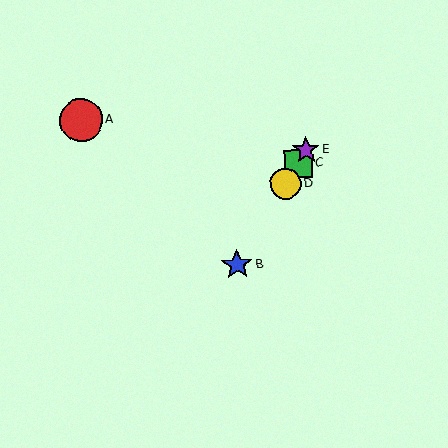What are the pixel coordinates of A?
Object A is at (81, 120).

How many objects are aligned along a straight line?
4 objects (B, C, D, E) are aligned along a straight line.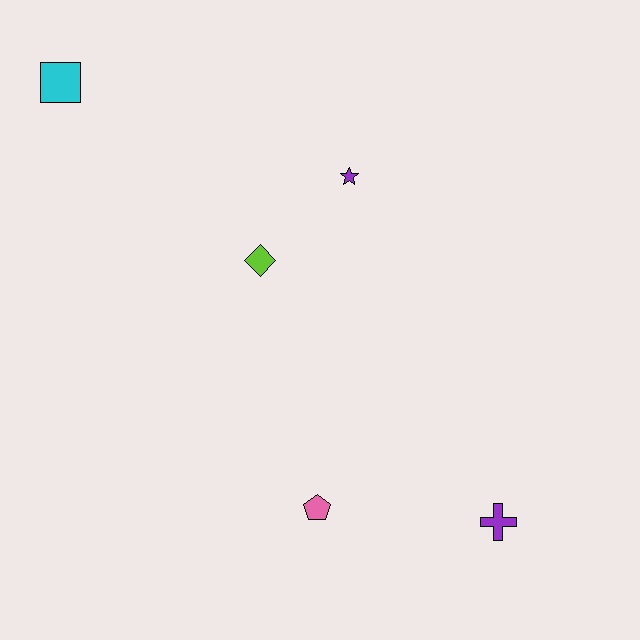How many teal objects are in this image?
There are no teal objects.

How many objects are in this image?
There are 5 objects.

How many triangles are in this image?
There are no triangles.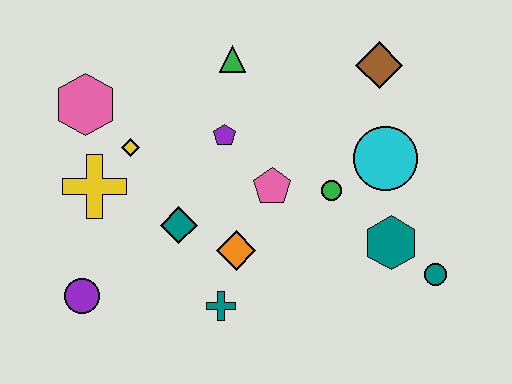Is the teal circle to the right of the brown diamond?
Yes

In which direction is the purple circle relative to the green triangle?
The purple circle is below the green triangle.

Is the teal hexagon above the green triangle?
No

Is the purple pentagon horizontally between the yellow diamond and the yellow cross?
No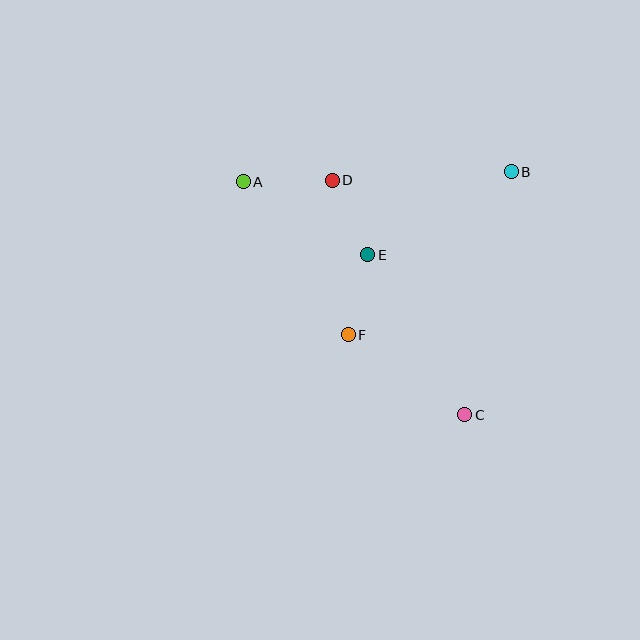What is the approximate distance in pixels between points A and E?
The distance between A and E is approximately 144 pixels.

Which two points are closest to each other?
Points D and E are closest to each other.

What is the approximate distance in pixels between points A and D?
The distance between A and D is approximately 89 pixels.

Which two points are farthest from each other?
Points A and C are farthest from each other.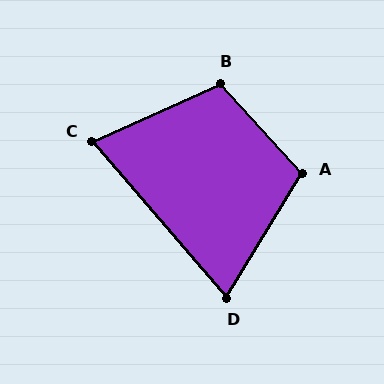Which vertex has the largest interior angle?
B, at approximately 108 degrees.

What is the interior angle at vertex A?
Approximately 106 degrees (obtuse).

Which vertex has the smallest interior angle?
D, at approximately 72 degrees.